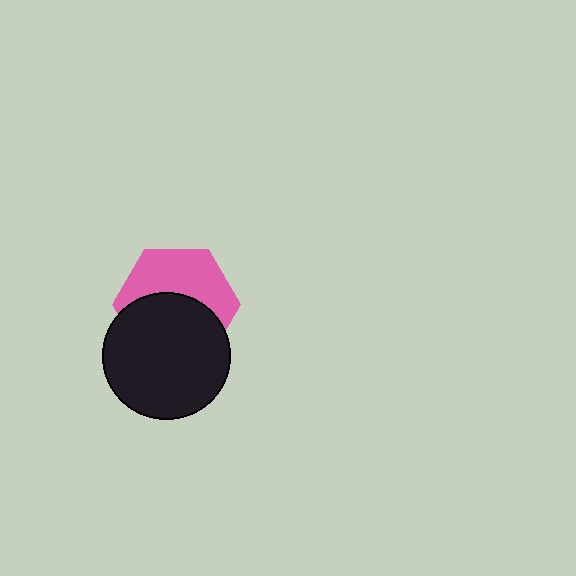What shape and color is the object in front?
The object in front is a black circle.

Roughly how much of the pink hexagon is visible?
About half of it is visible (roughly 49%).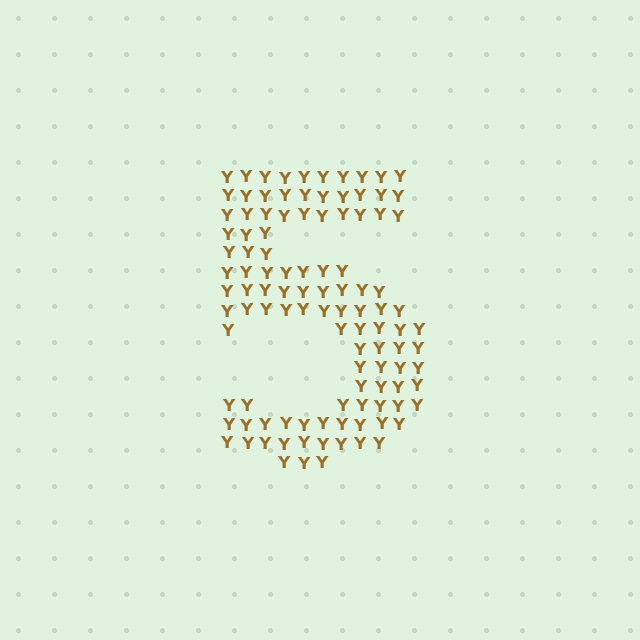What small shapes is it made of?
It is made of small letter Y's.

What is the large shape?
The large shape is the digit 5.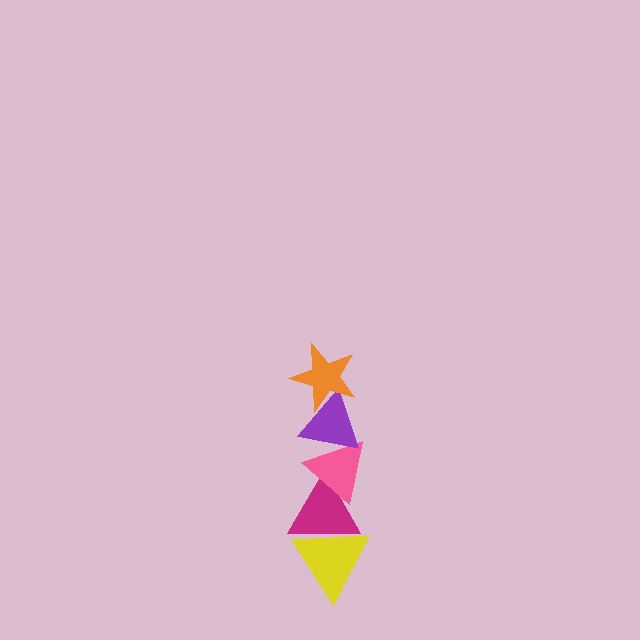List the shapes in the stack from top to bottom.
From top to bottom: the orange star, the purple triangle, the pink triangle, the magenta triangle, the yellow triangle.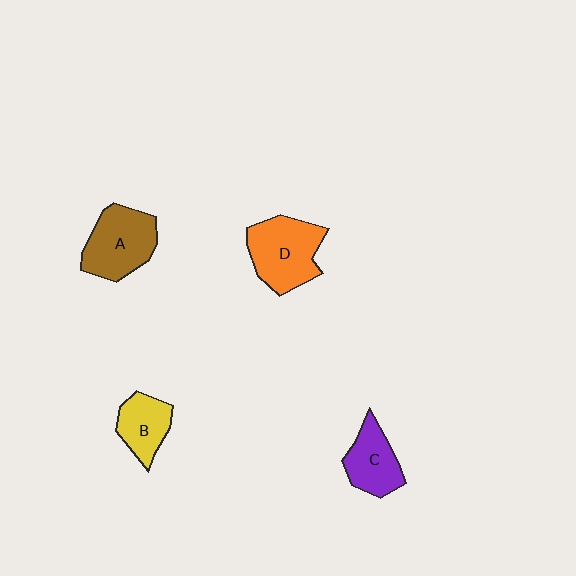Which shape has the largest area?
Shape D (orange).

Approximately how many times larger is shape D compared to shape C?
Approximately 1.5 times.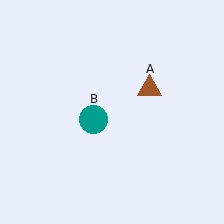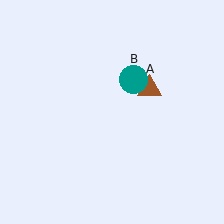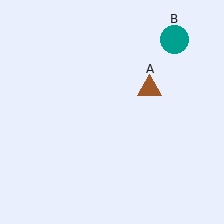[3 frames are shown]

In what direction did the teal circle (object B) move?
The teal circle (object B) moved up and to the right.